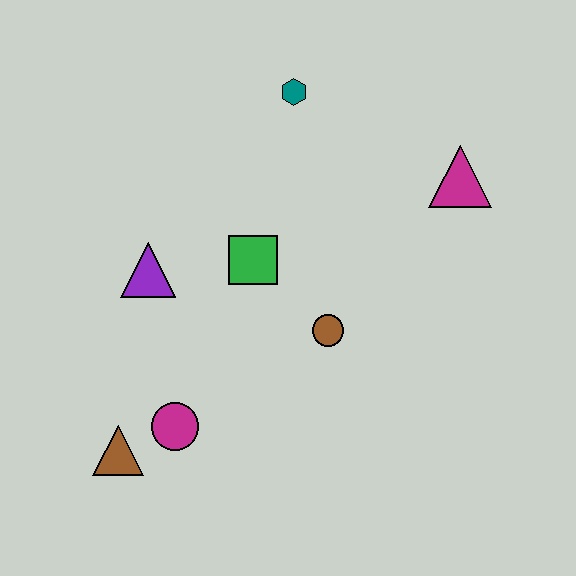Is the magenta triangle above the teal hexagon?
No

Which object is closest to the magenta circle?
The brown triangle is closest to the magenta circle.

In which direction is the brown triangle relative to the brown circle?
The brown triangle is to the left of the brown circle.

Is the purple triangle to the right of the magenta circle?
No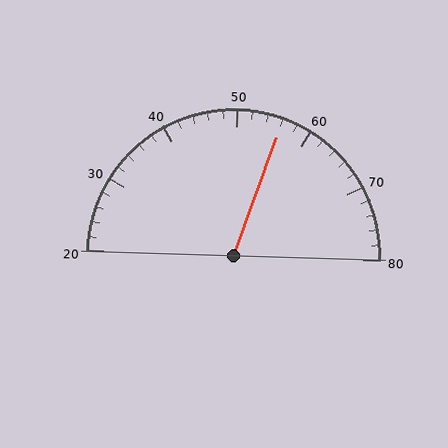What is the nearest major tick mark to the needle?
The nearest major tick mark is 60.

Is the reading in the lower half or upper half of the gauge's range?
The reading is in the upper half of the range (20 to 80).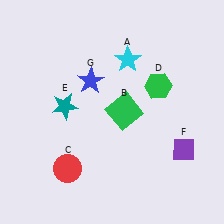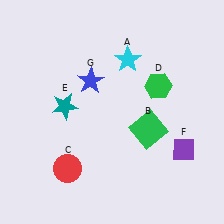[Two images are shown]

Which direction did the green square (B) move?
The green square (B) moved right.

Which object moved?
The green square (B) moved right.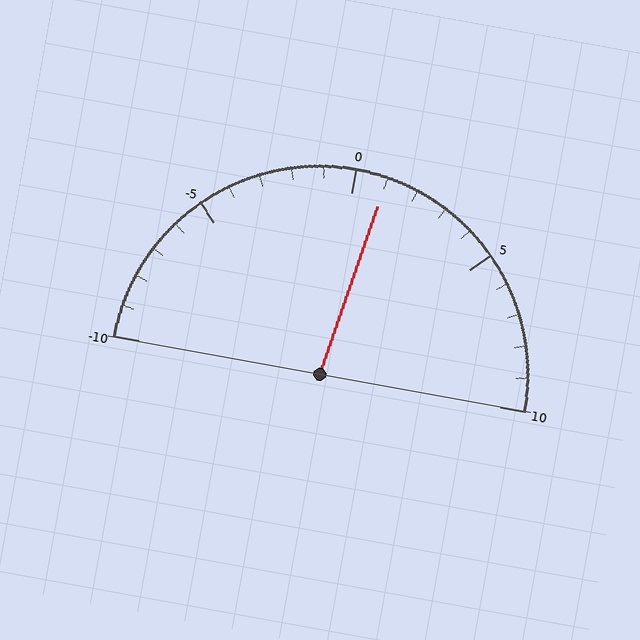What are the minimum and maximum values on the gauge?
The gauge ranges from -10 to 10.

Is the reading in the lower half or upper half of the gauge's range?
The reading is in the upper half of the range (-10 to 10).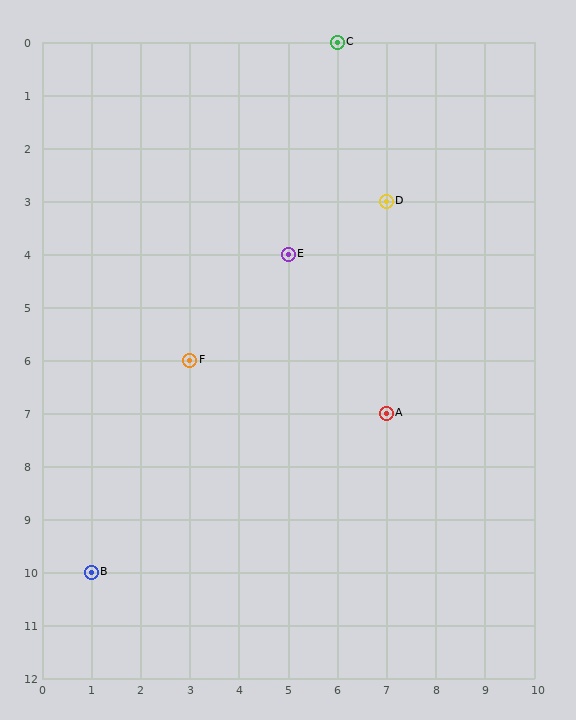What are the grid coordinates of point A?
Point A is at grid coordinates (7, 7).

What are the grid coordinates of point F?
Point F is at grid coordinates (3, 6).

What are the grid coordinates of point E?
Point E is at grid coordinates (5, 4).